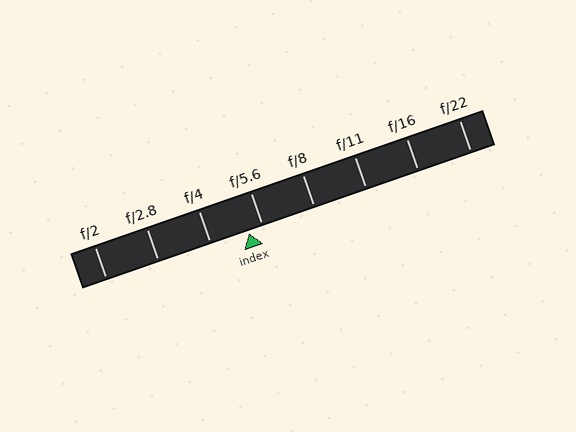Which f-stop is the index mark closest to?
The index mark is closest to f/5.6.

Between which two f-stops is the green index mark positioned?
The index mark is between f/4 and f/5.6.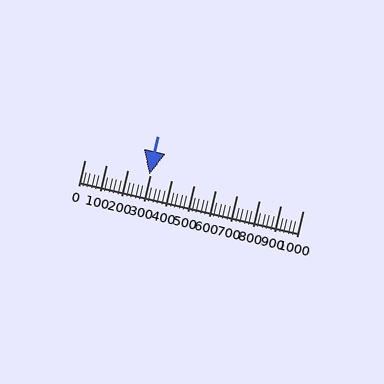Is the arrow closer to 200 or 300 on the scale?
The arrow is closer to 300.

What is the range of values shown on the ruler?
The ruler shows values from 0 to 1000.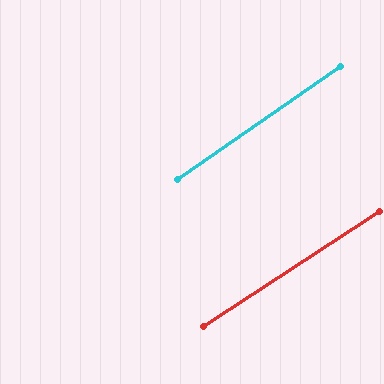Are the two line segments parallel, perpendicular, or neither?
Parallel — their directions differ by only 1.5°.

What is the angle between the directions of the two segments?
Approximately 2 degrees.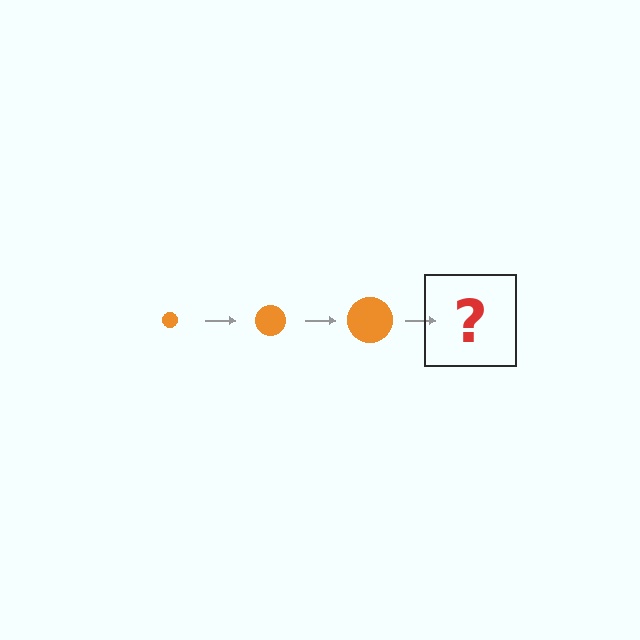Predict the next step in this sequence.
The next step is an orange circle, larger than the previous one.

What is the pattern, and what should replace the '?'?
The pattern is that the circle gets progressively larger each step. The '?' should be an orange circle, larger than the previous one.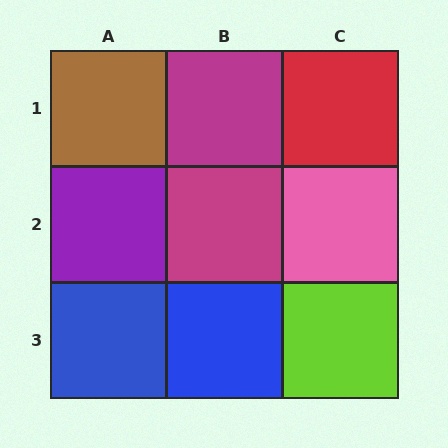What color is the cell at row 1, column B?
Magenta.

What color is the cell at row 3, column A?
Blue.